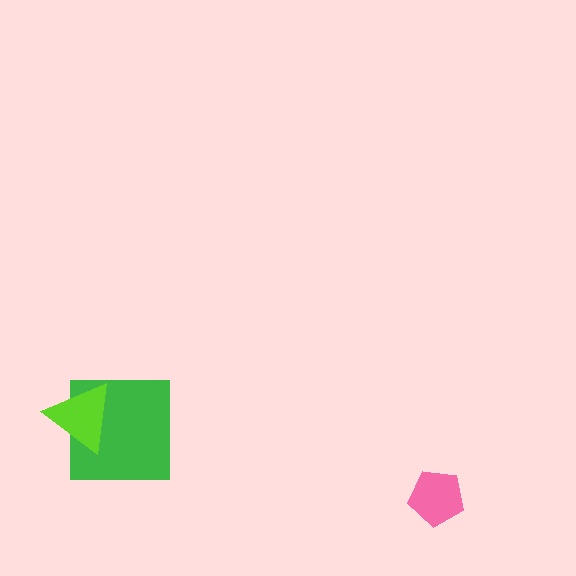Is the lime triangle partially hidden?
No, no other shape covers it.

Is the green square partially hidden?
Yes, it is partially covered by another shape.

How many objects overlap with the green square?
1 object overlaps with the green square.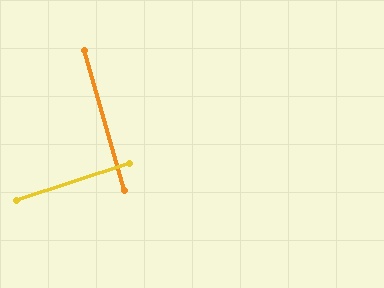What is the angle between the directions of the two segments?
Approximately 88 degrees.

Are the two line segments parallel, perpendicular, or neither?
Perpendicular — they meet at approximately 88°.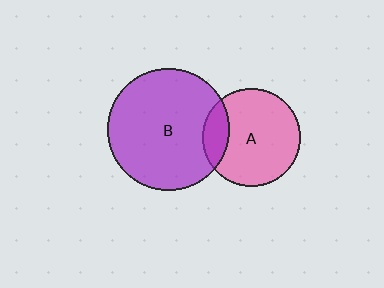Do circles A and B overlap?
Yes.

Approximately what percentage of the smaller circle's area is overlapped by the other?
Approximately 15%.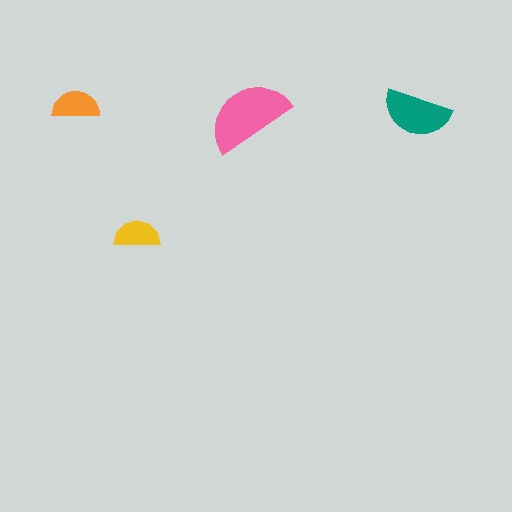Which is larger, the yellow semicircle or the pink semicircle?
The pink one.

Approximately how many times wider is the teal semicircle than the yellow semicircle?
About 1.5 times wider.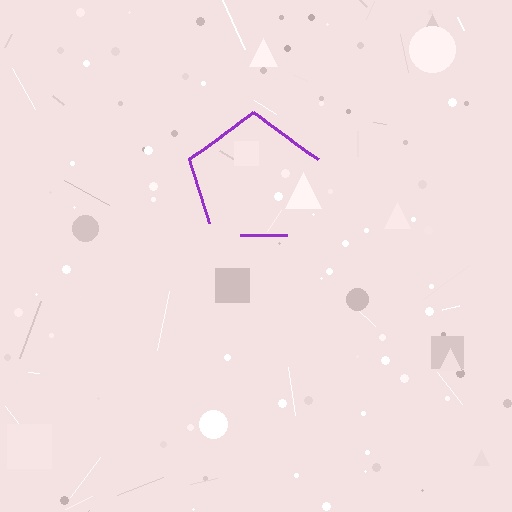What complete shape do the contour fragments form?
The contour fragments form a pentagon.